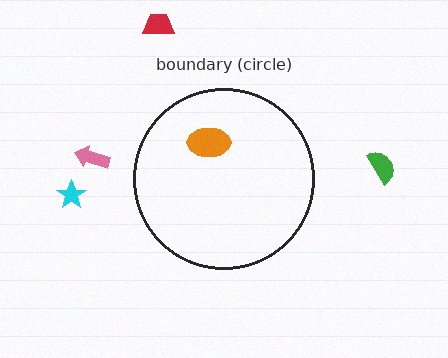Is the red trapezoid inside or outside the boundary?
Outside.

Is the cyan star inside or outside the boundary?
Outside.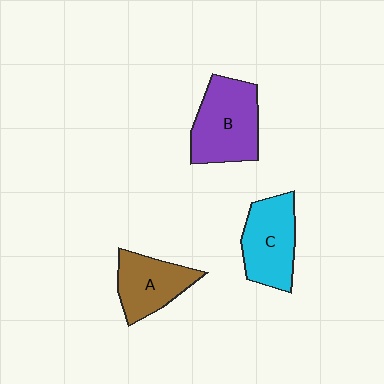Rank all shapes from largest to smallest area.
From largest to smallest: B (purple), C (cyan), A (brown).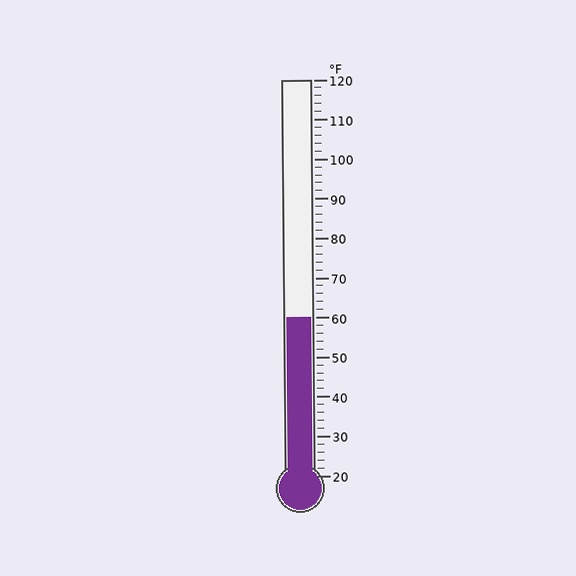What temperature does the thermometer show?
The thermometer shows approximately 60°F.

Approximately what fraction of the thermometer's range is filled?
The thermometer is filled to approximately 40% of its range.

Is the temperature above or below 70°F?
The temperature is below 70°F.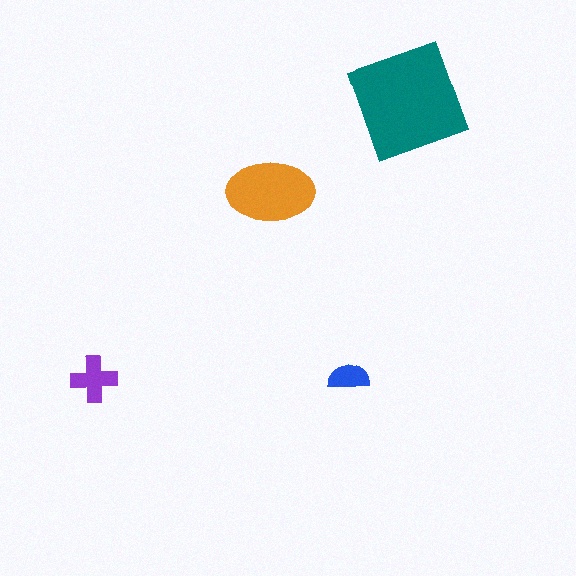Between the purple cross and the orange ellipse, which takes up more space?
The orange ellipse.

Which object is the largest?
The teal square.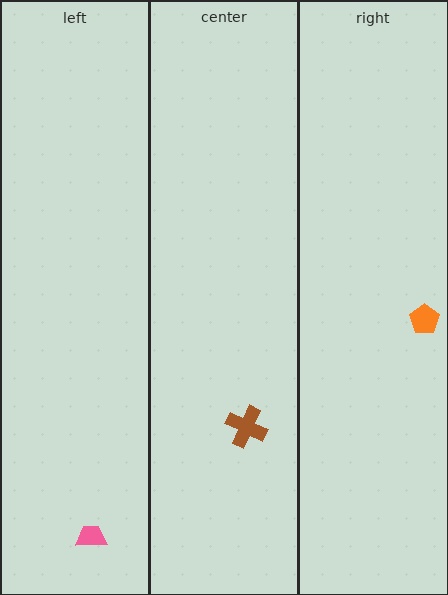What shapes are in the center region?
The brown cross.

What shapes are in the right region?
The orange pentagon.